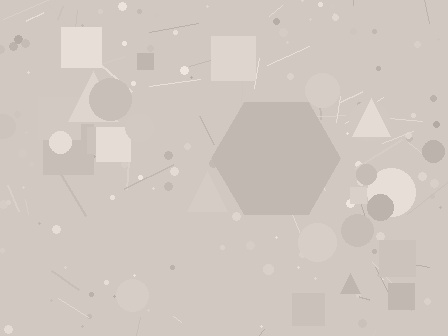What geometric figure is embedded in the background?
A hexagon is embedded in the background.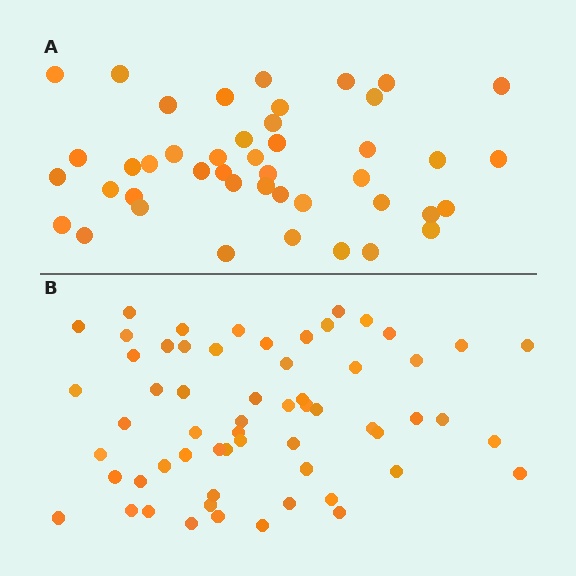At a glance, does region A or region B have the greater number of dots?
Region B (the bottom region) has more dots.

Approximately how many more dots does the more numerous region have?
Region B has approximately 15 more dots than region A.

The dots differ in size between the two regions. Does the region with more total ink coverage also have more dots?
No. Region A has more total ink coverage because its dots are larger, but region B actually contains more individual dots. Total area can be misleading — the number of items is what matters here.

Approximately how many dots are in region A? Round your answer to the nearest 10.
About 40 dots. (The exact count is 44, which rounds to 40.)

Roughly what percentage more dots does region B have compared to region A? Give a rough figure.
About 35% more.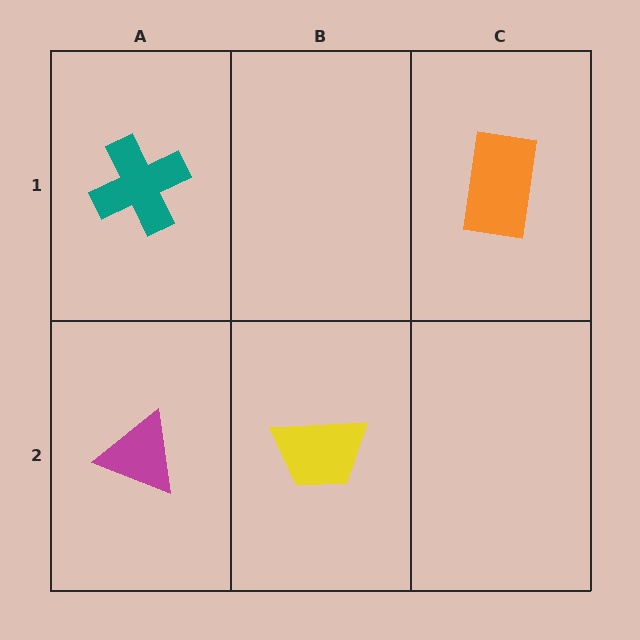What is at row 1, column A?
A teal cross.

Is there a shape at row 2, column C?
No, that cell is empty.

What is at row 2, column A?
A magenta triangle.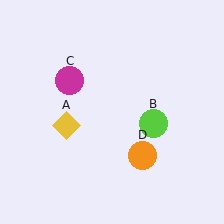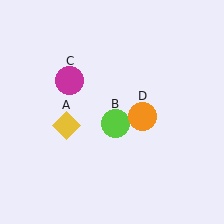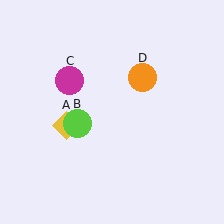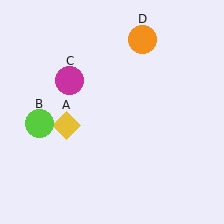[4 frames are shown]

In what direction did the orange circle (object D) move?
The orange circle (object D) moved up.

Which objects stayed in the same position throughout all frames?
Yellow diamond (object A) and magenta circle (object C) remained stationary.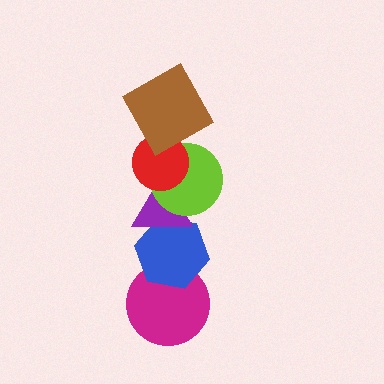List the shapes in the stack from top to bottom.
From top to bottom: the brown square, the red circle, the lime circle, the purple triangle, the blue hexagon, the magenta circle.